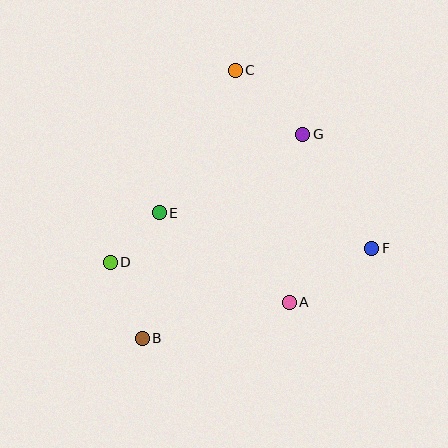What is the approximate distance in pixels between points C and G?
The distance between C and G is approximately 93 pixels.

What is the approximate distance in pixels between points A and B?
The distance between A and B is approximately 152 pixels.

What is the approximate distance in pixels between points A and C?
The distance between A and C is approximately 239 pixels.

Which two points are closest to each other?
Points D and E are closest to each other.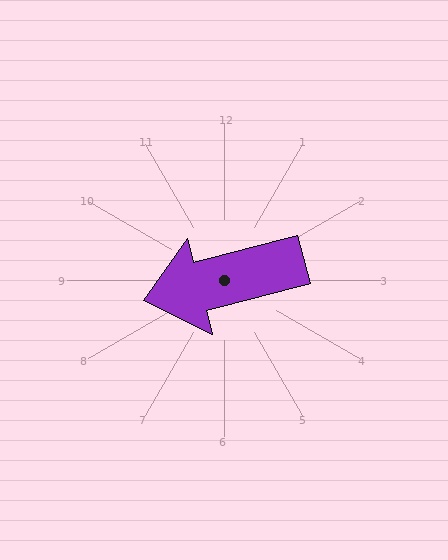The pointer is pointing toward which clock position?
Roughly 9 o'clock.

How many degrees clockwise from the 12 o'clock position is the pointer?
Approximately 256 degrees.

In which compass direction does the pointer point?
West.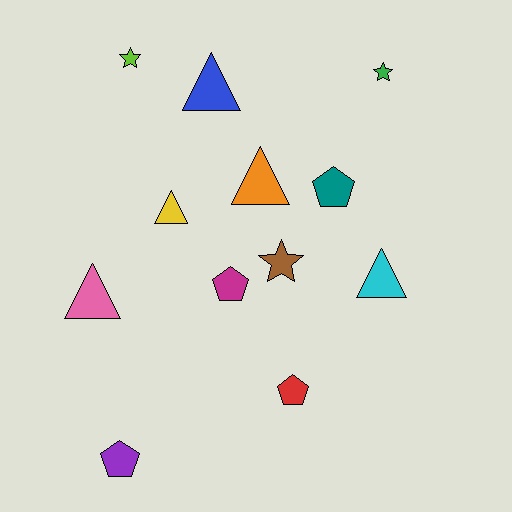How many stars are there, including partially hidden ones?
There are 3 stars.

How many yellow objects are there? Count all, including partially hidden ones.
There is 1 yellow object.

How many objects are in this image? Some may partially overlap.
There are 12 objects.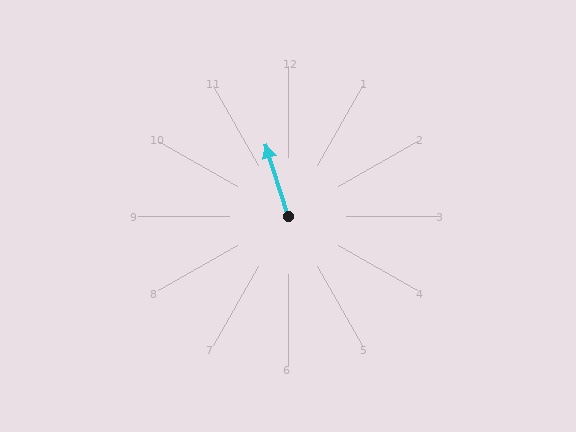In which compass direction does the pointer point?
North.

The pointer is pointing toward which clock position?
Roughly 11 o'clock.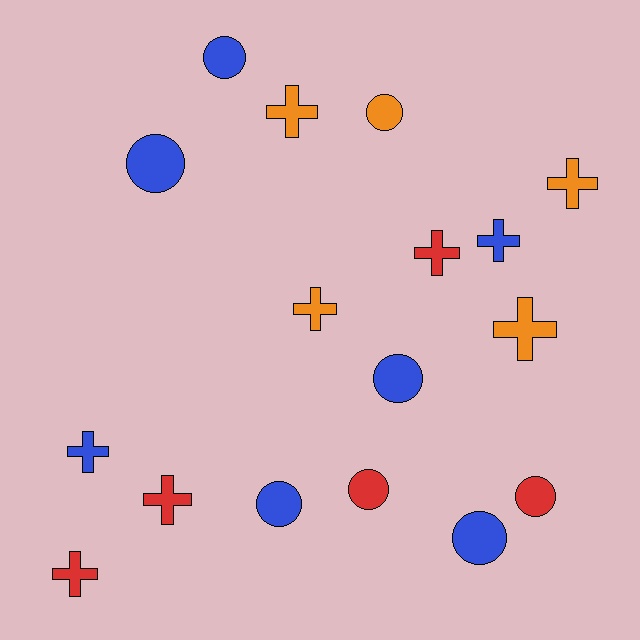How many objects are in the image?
There are 17 objects.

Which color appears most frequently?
Blue, with 7 objects.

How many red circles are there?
There are 2 red circles.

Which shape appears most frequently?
Cross, with 9 objects.